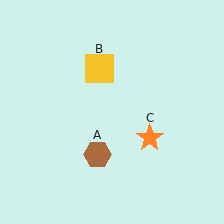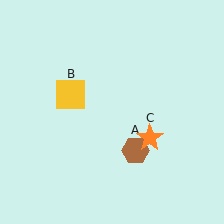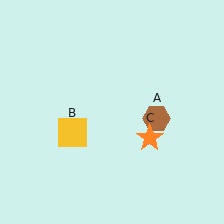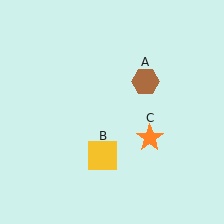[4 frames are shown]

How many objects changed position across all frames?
2 objects changed position: brown hexagon (object A), yellow square (object B).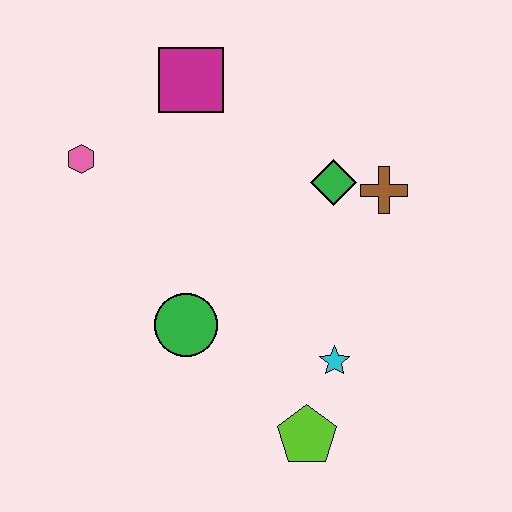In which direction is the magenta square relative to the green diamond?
The magenta square is to the left of the green diamond.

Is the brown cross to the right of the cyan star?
Yes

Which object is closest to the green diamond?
The brown cross is closest to the green diamond.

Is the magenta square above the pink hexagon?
Yes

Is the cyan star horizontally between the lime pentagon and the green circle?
No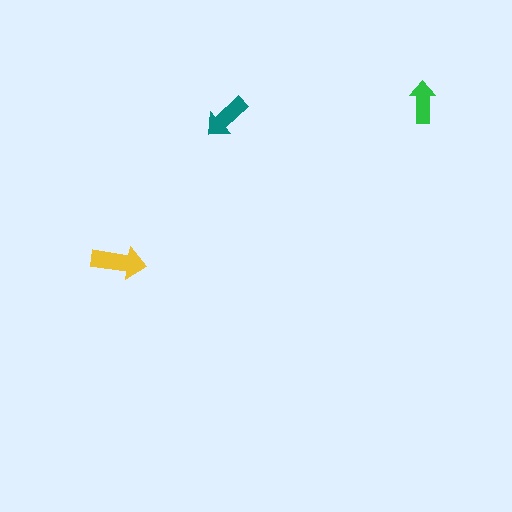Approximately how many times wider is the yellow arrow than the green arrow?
About 1.5 times wider.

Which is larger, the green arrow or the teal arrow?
The teal one.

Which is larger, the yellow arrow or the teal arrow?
The yellow one.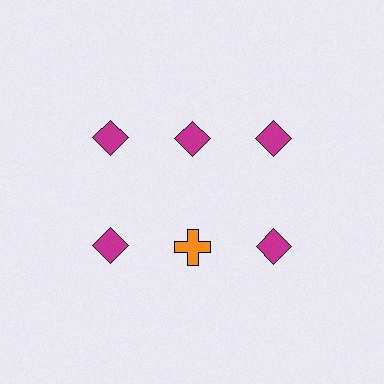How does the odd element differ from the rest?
It differs in both color (orange instead of magenta) and shape (cross instead of diamond).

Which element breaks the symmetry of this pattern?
The orange cross in the second row, second from left column breaks the symmetry. All other shapes are magenta diamonds.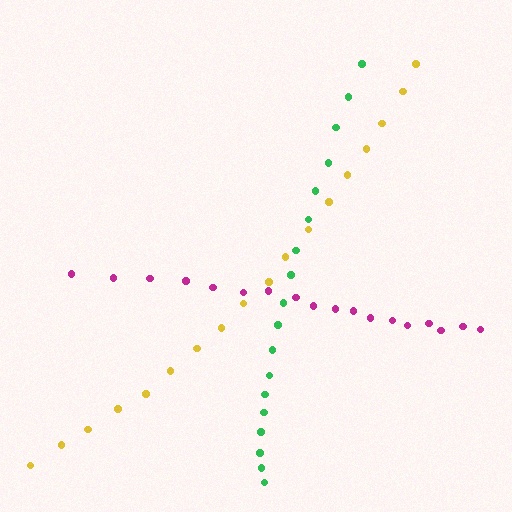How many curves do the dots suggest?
There are 3 distinct paths.